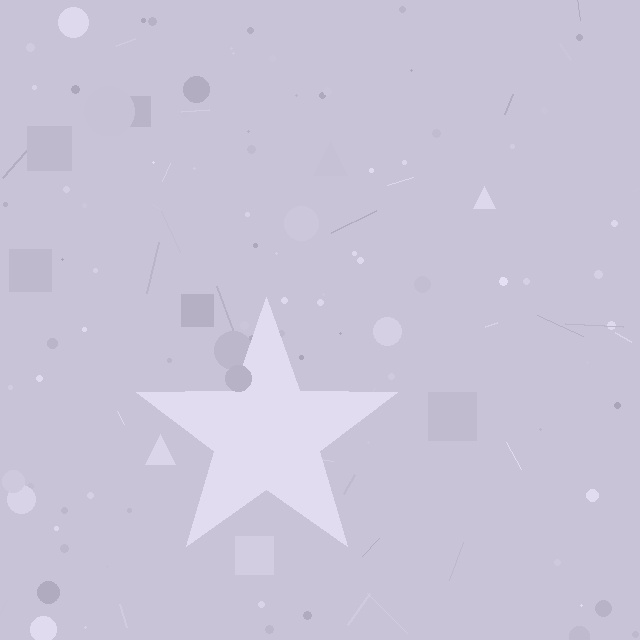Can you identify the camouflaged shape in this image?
The camouflaged shape is a star.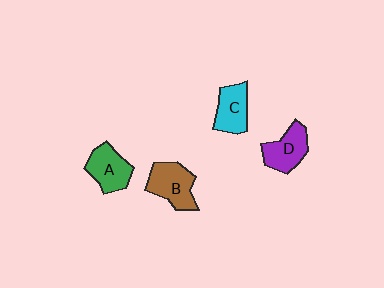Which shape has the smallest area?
Shape C (cyan).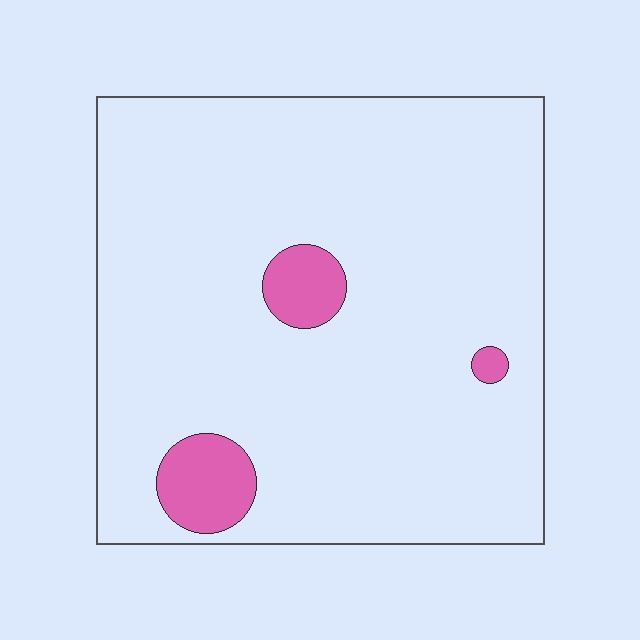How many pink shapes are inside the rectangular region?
3.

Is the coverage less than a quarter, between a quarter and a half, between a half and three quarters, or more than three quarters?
Less than a quarter.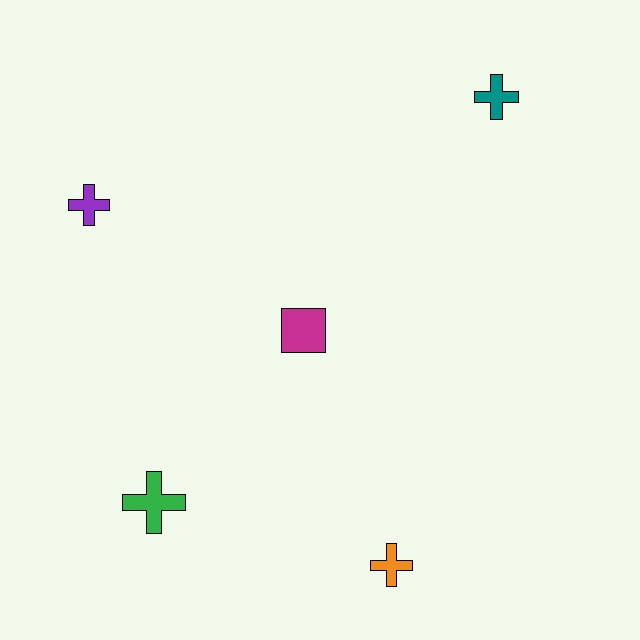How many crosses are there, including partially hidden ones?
There are 4 crosses.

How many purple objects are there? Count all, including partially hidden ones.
There is 1 purple object.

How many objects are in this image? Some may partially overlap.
There are 5 objects.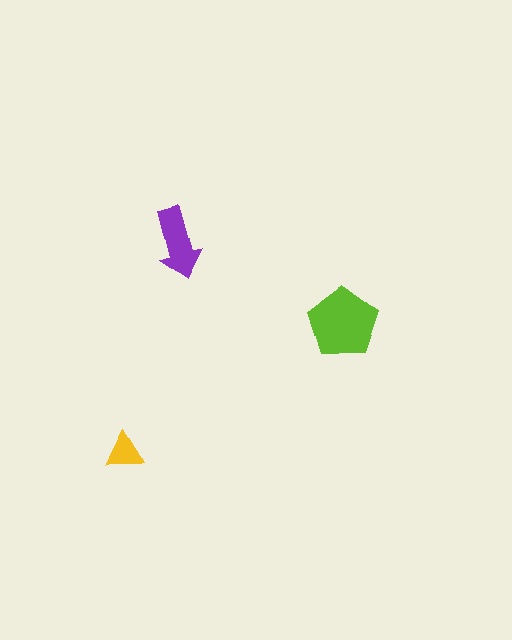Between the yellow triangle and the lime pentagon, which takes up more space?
The lime pentagon.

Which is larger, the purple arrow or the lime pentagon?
The lime pentagon.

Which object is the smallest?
The yellow triangle.